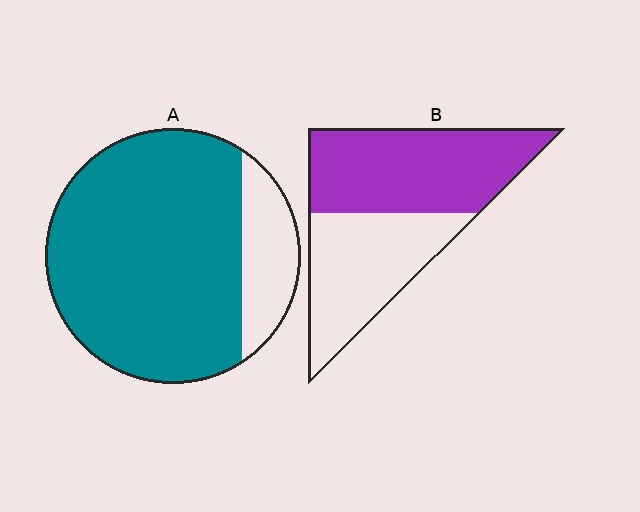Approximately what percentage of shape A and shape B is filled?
A is approximately 85% and B is approximately 55%.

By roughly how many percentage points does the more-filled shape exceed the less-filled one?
By roughly 25 percentage points (A over B).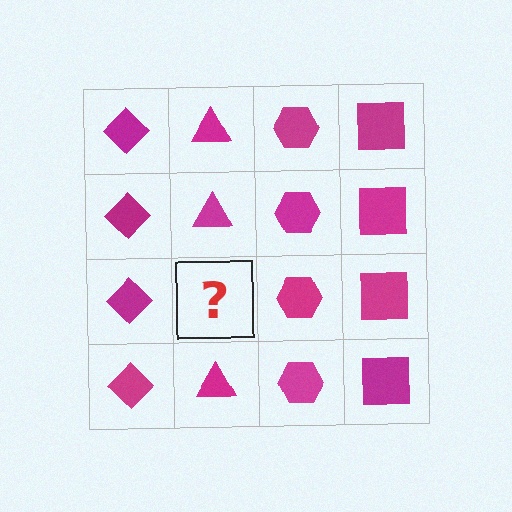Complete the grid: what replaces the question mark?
The question mark should be replaced with a magenta triangle.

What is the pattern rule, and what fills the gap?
The rule is that each column has a consistent shape. The gap should be filled with a magenta triangle.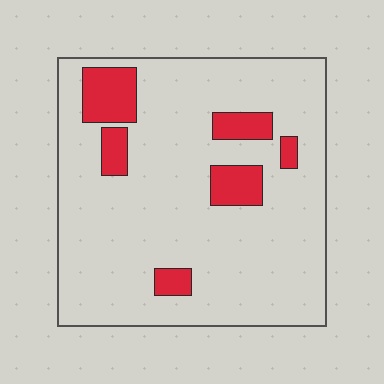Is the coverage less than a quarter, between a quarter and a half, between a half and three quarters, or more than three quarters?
Less than a quarter.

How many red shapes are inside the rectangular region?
6.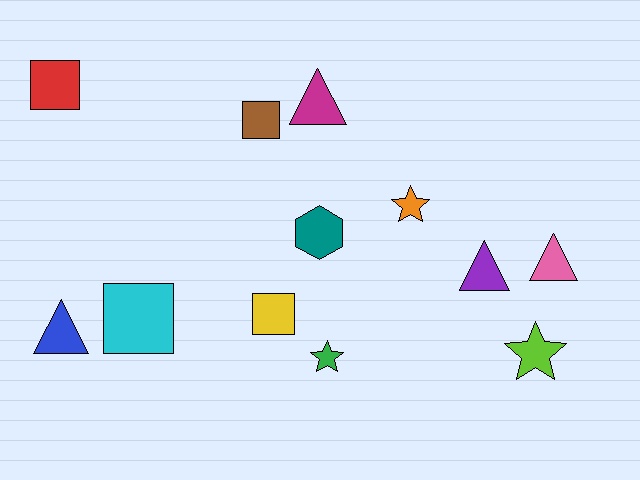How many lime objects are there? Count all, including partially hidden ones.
There is 1 lime object.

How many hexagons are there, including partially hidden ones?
There is 1 hexagon.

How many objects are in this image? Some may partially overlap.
There are 12 objects.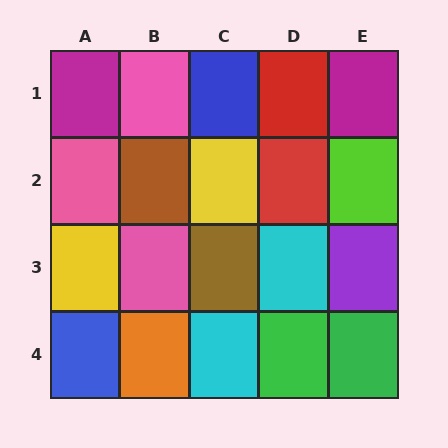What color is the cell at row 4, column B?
Orange.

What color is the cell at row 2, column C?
Yellow.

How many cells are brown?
2 cells are brown.